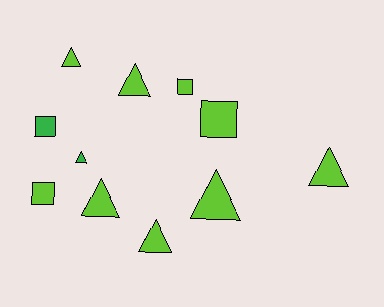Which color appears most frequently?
Lime, with 9 objects.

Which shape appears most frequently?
Triangle, with 7 objects.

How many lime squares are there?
There are 3 lime squares.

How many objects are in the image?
There are 11 objects.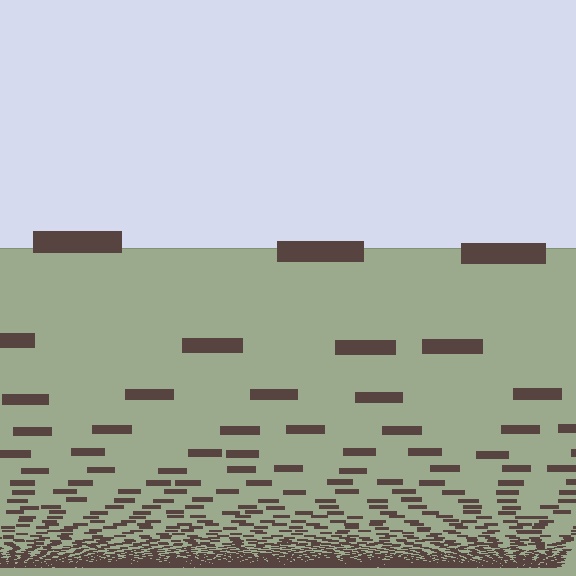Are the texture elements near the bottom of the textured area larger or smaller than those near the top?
Smaller. The gradient is inverted — elements near the bottom are smaller and denser.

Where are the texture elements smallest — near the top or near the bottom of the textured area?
Near the bottom.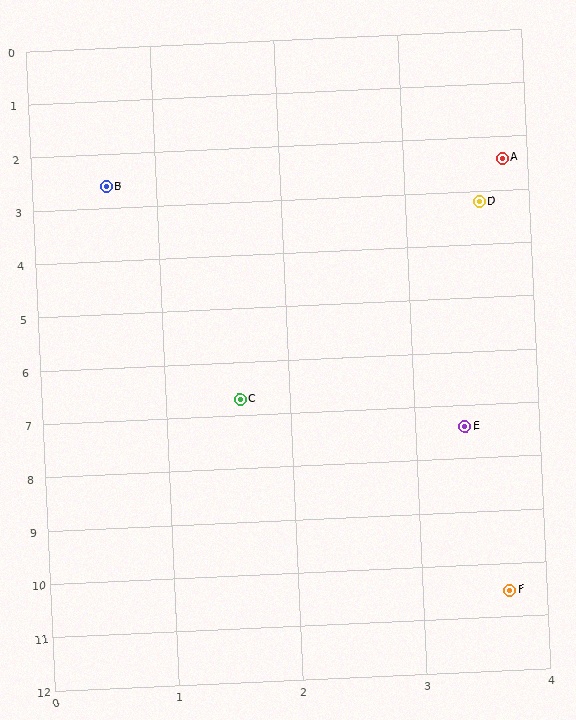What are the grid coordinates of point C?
Point C is at approximately (1.6, 6.7).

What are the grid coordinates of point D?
Point D is at approximately (3.6, 3.2).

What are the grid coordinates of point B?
Point B is at approximately (0.6, 2.6).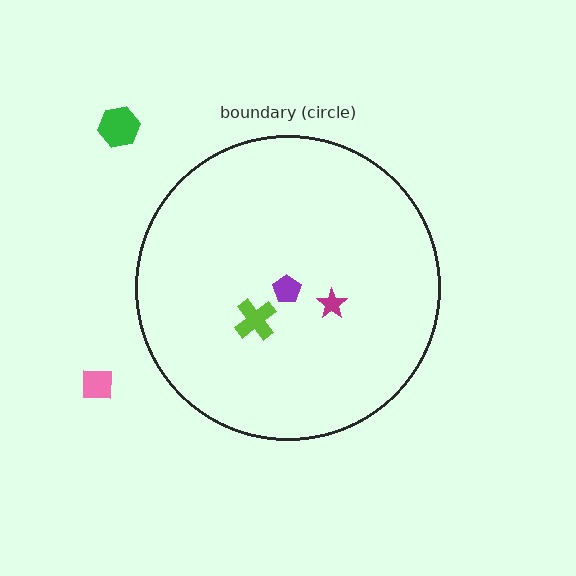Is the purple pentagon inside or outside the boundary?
Inside.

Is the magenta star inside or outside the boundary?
Inside.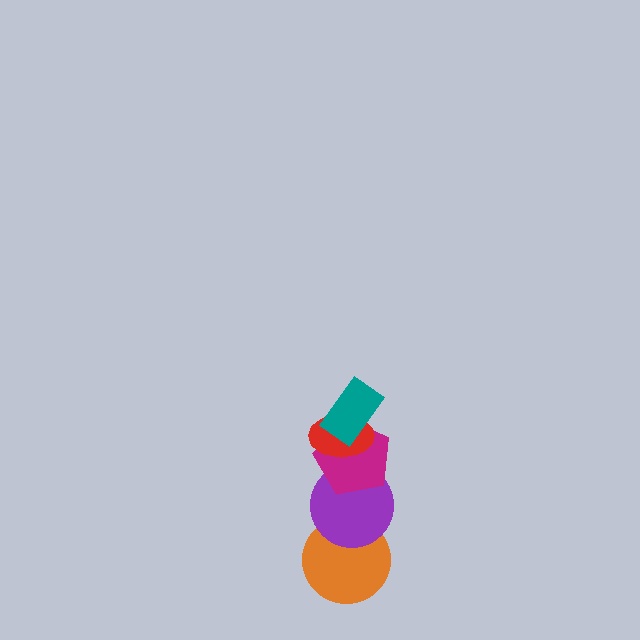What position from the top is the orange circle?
The orange circle is 5th from the top.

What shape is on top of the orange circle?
The purple circle is on top of the orange circle.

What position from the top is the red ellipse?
The red ellipse is 2nd from the top.